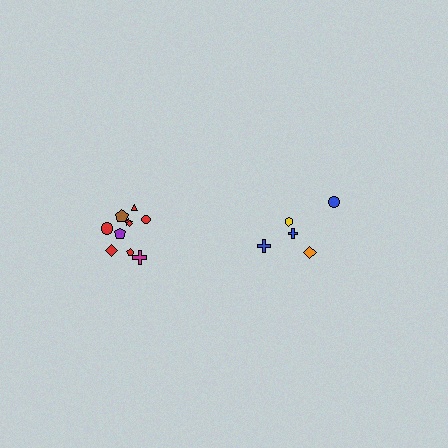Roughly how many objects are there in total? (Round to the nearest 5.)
Roughly 15 objects in total.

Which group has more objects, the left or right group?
The left group.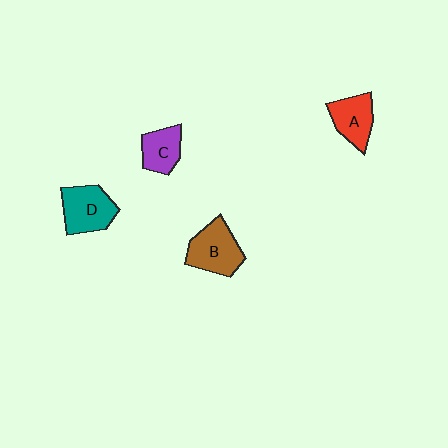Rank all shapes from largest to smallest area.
From largest to smallest: B (brown), D (teal), A (red), C (purple).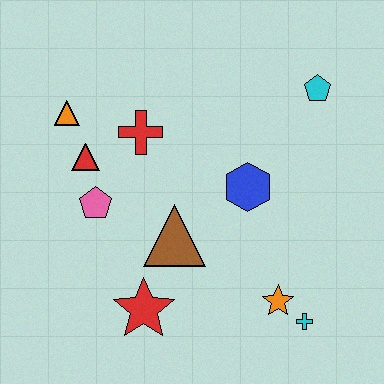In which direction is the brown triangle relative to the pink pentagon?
The brown triangle is to the right of the pink pentagon.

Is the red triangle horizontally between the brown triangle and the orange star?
No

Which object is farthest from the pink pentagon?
The cyan pentagon is farthest from the pink pentagon.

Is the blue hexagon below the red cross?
Yes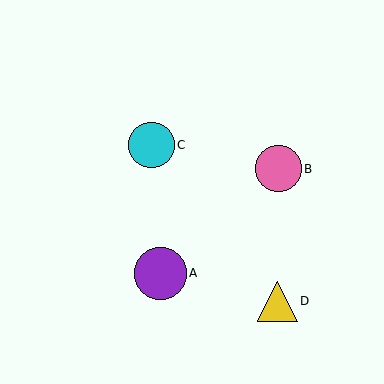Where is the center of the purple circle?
The center of the purple circle is at (160, 273).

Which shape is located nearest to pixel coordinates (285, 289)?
The yellow triangle (labeled D) at (277, 301) is nearest to that location.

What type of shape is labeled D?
Shape D is a yellow triangle.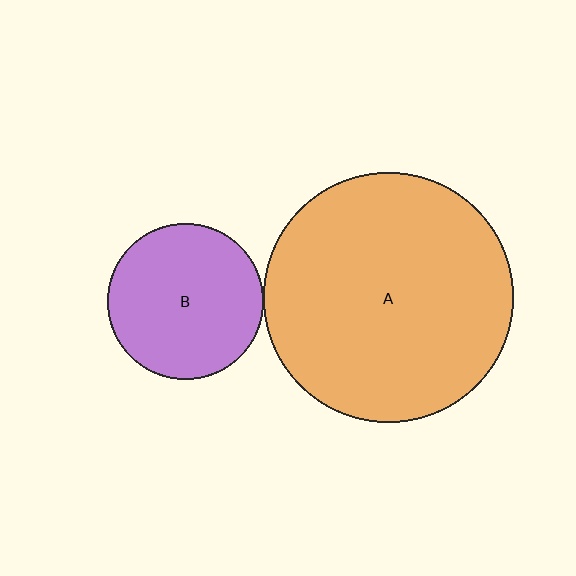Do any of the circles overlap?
No, none of the circles overlap.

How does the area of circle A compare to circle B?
Approximately 2.6 times.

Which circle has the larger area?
Circle A (orange).